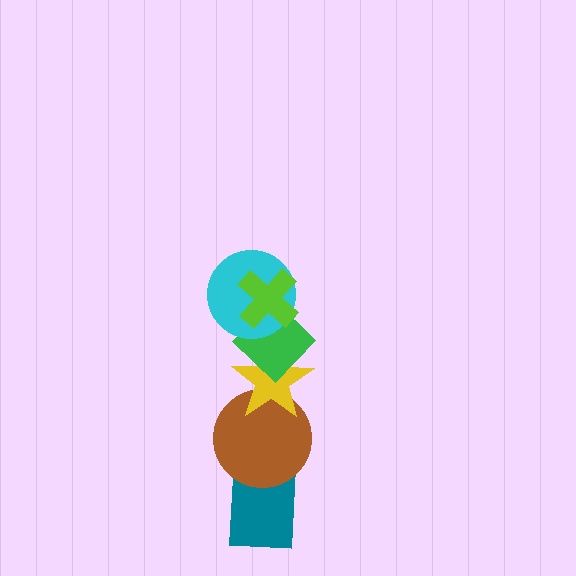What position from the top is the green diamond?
The green diamond is 3rd from the top.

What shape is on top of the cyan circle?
The lime cross is on top of the cyan circle.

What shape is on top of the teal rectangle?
The brown circle is on top of the teal rectangle.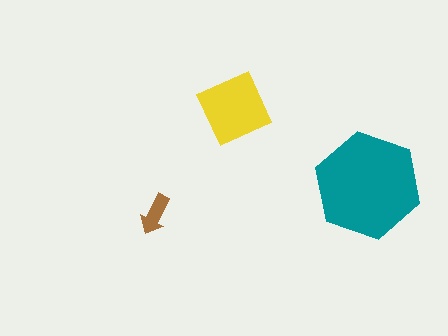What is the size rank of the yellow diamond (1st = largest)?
2nd.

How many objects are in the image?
There are 3 objects in the image.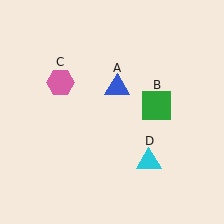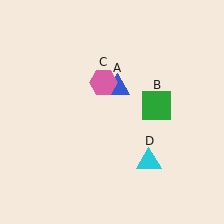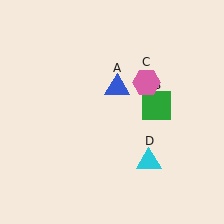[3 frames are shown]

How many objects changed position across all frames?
1 object changed position: pink hexagon (object C).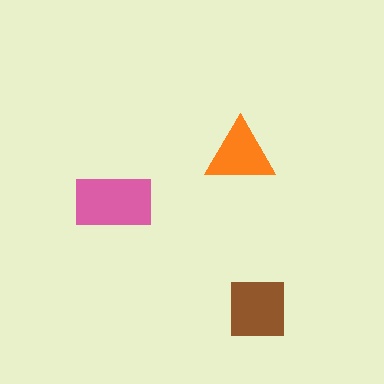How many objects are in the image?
There are 3 objects in the image.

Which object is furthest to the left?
The pink rectangle is leftmost.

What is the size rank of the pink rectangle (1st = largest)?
1st.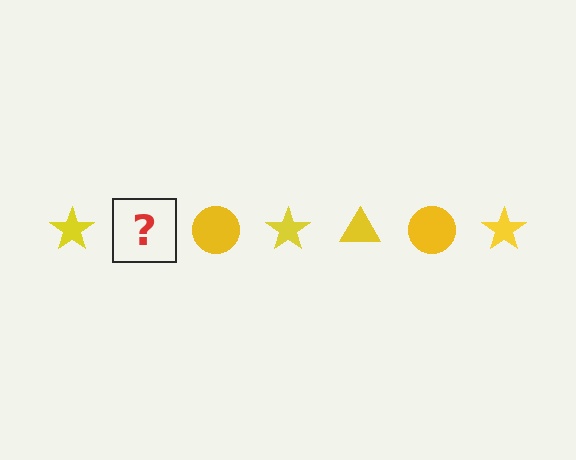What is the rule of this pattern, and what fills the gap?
The rule is that the pattern cycles through star, triangle, circle shapes in yellow. The gap should be filled with a yellow triangle.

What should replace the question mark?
The question mark should be replaced with a yellow triangle.